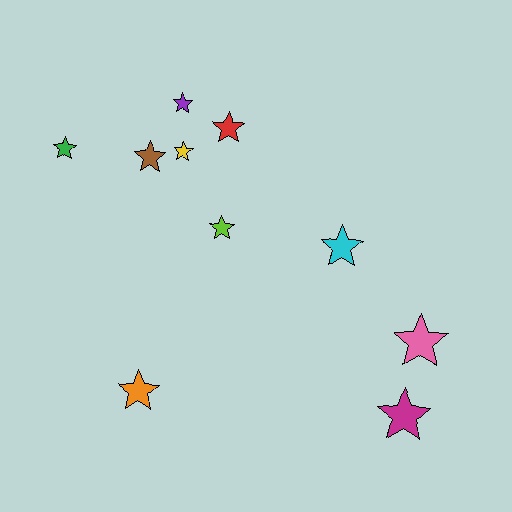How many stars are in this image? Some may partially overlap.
There are 10 stars.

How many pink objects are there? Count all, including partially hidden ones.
There is 1 pink object.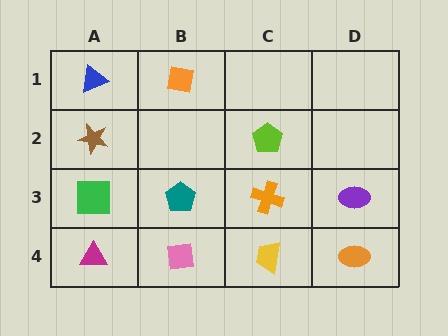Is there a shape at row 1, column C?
No, that cell is empty.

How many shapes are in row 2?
2 shapes.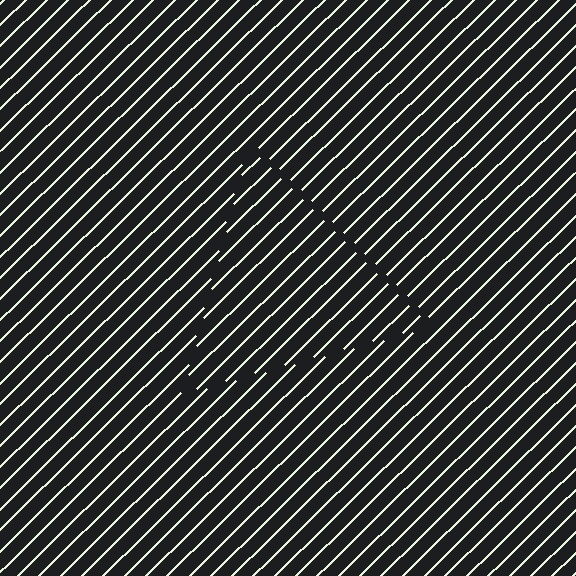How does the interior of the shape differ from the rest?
The interior of the shape contains the same grating, shifted by half a period — the contour is defined by the phase discontinuity where line-ends from the inner and outer gratings abut.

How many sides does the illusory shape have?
3 sides — the line-ends trace a triangle.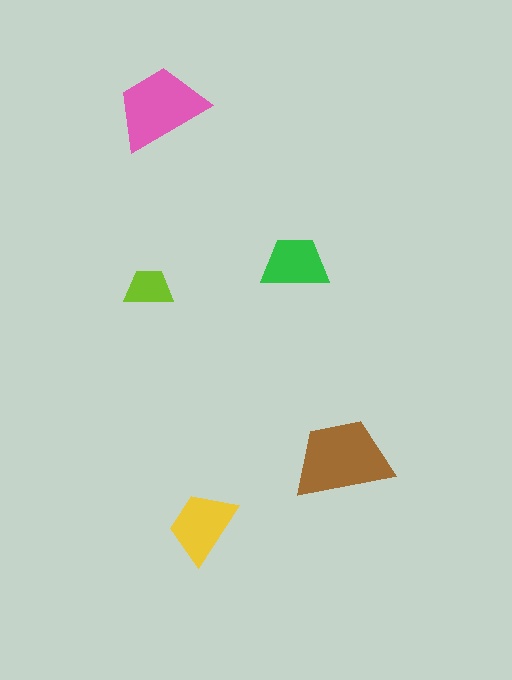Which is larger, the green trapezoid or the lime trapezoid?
The green one.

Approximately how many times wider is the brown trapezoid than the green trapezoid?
About 1.5 times wider.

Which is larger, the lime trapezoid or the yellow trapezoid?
The yellow one.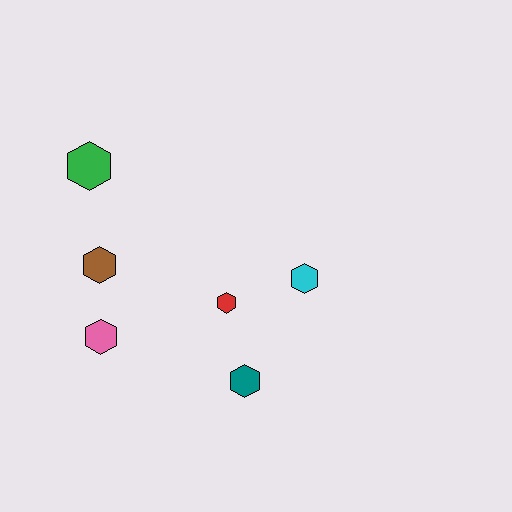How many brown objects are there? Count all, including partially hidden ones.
There is 1 brown object.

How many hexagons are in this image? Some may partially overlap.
There are 6 hexagons.